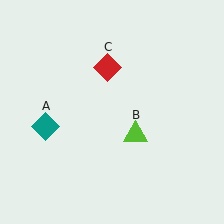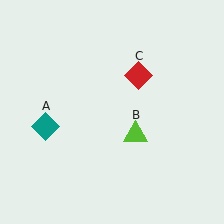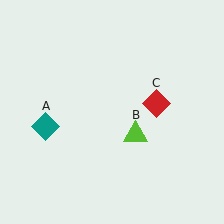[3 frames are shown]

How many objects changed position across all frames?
1 object changed position: red diamond (object C).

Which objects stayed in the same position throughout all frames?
Teal diamond (object A) and lime triangle (object B) remained stationary.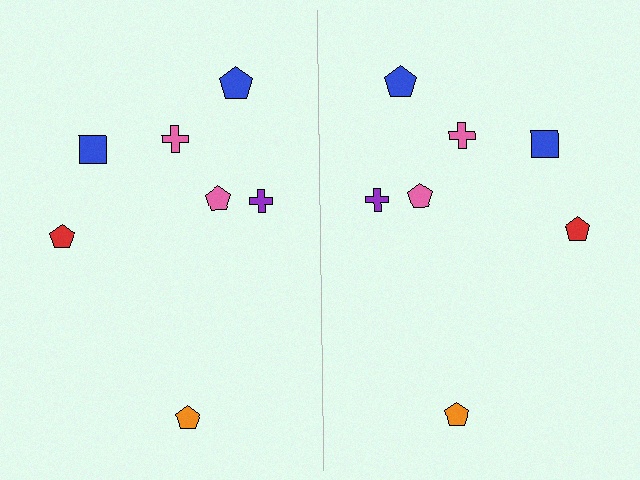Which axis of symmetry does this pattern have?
The pattern has a vertical axis of symmetry running through the center of the image.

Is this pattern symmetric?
Yes, this pattern has bilateral (reflection) symmetry.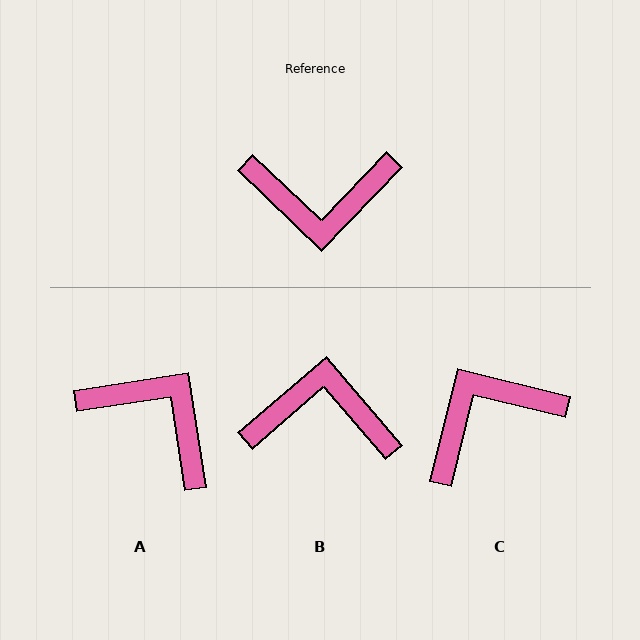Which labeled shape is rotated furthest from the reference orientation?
B, about 174 degrees away.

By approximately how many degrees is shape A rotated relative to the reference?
Approximately 142 degrees counter-clockwise.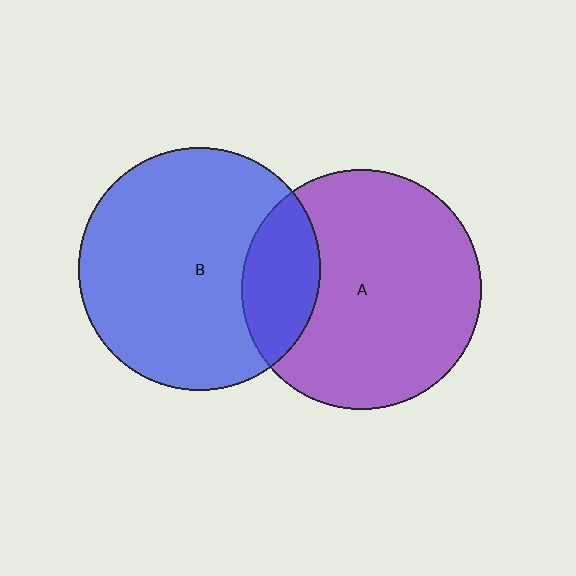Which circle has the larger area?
Circle B (blue).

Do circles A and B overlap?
Yes.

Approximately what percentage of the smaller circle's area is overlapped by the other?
Approximately 20%.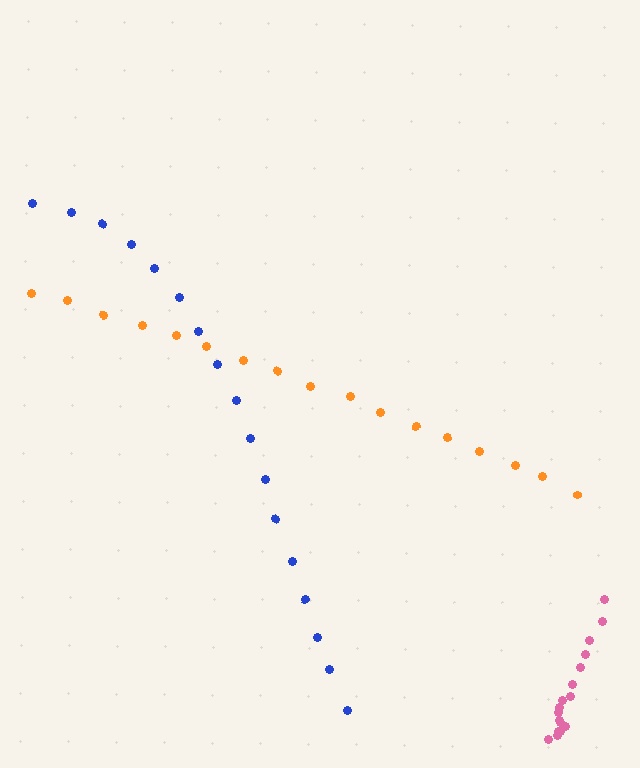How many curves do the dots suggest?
There are 3 distinct paths.